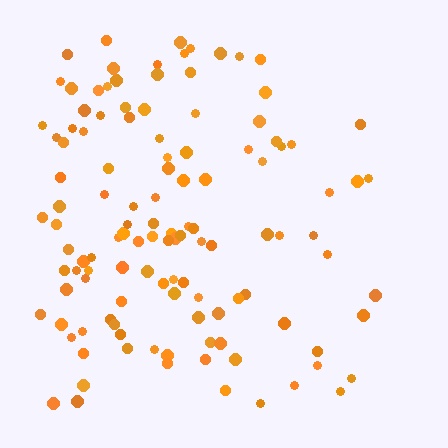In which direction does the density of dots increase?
From right to left, with the left side densest.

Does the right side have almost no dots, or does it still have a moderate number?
Still a moderate number, just noticeably fewer than the left.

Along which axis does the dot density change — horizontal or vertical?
Horizontal.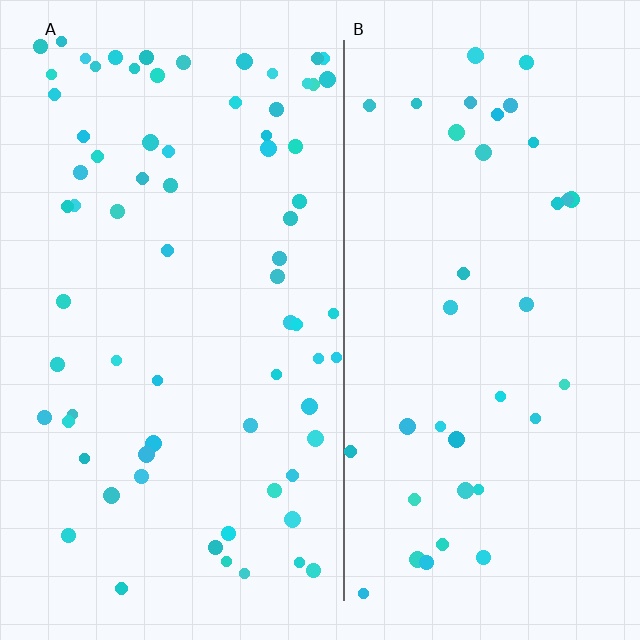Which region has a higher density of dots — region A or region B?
A (the left).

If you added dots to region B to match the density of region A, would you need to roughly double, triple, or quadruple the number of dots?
Approximately double.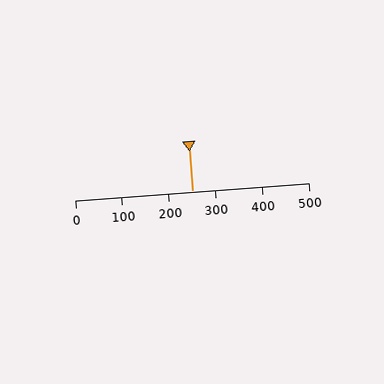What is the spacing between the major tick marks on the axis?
The major ticks are spaced 100 apart.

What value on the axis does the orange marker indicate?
The marker indicates approximately 250.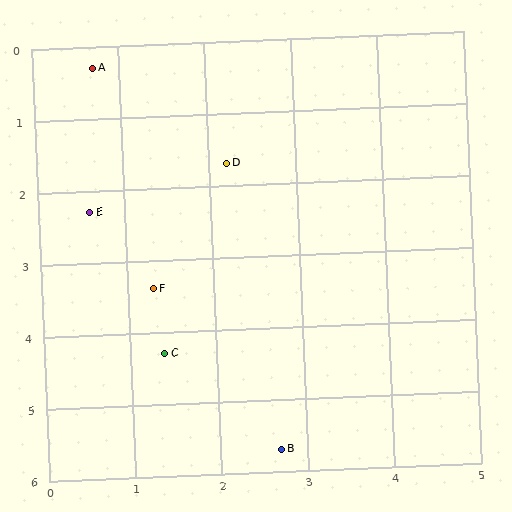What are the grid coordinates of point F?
Point F is at approximately (1.3, 3.4).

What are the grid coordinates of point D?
Point D is at approximately (2.2, 1.7).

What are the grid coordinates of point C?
Point C is at approximately (1.4, 4.3).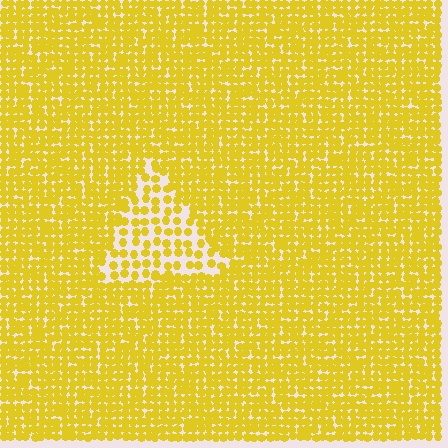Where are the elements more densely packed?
The elements are more densely packed outside the triangle boundary.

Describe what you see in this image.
The image contains small yellow elements arranged at two different densities. A triangle-shaped region is visible where the elements are less densely packed than the surrounding area.